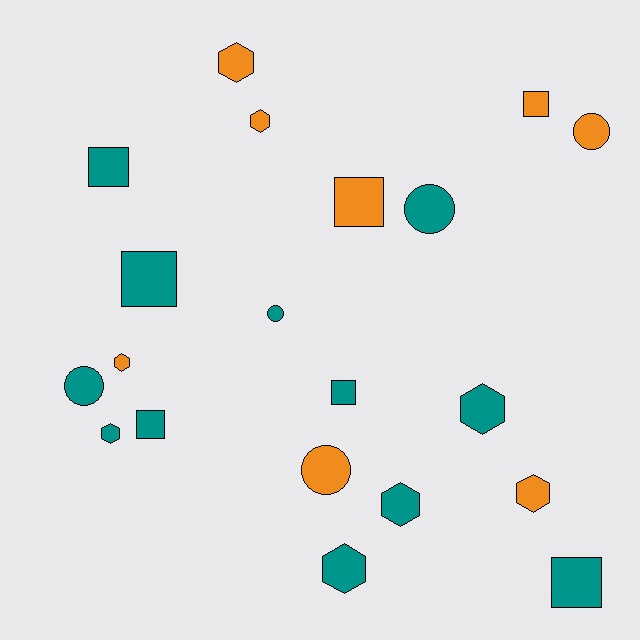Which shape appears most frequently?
Hexagon, with 8 objects.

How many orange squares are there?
There are 2 orange squares.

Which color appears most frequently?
Teal, with 12 objects.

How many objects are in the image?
There are 20 objects.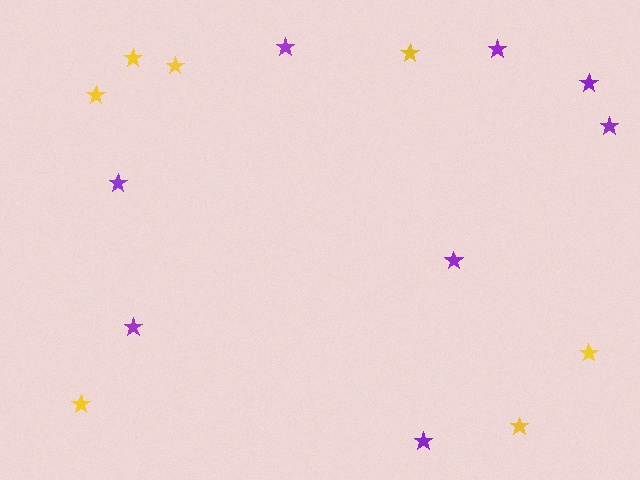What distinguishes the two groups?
There are 2 groups: one group of yellow stars (7) and one group of purple stars (8).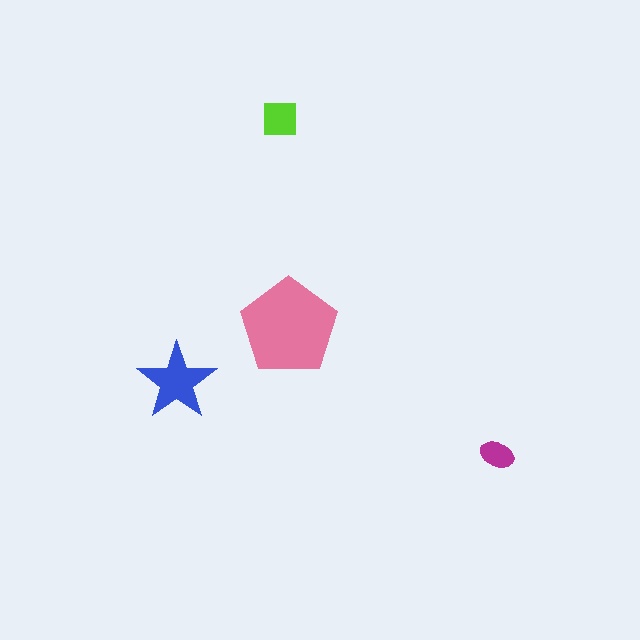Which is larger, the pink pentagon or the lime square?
The pink pentagon.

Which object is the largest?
The pink pentagon.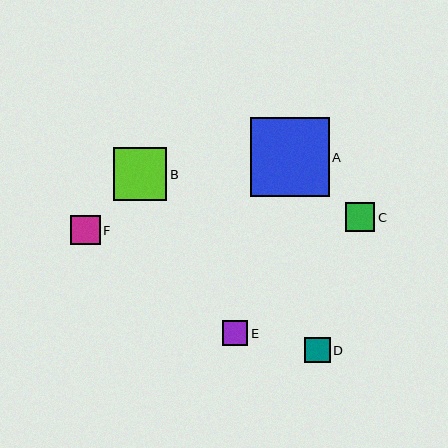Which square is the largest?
Square A is the largest with a size of approximately 79 pixels.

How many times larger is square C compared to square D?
Square C is approximately 1.2 times the size of square D.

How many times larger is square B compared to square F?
Square B is approximately 1.8 times the size of square F.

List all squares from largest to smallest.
From largest to smallest: A, B, F, C, D, E.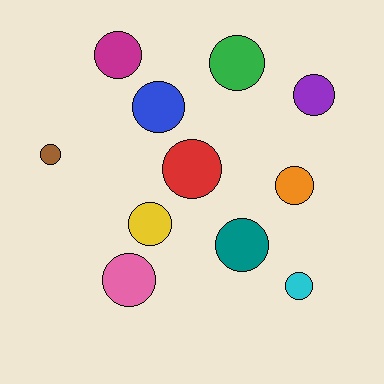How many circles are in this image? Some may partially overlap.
There are 11 circles.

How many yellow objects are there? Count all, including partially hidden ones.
There is 1 yellow object.